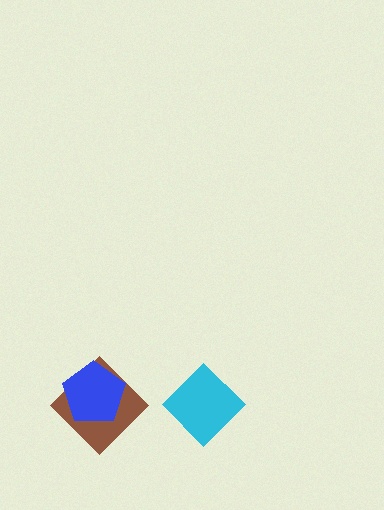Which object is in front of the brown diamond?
The blue pentagon is in front of the brown diamond.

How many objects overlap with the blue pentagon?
1 object overlaps with the blue pentagon.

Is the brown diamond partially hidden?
Yes, it is partially covered by another shape.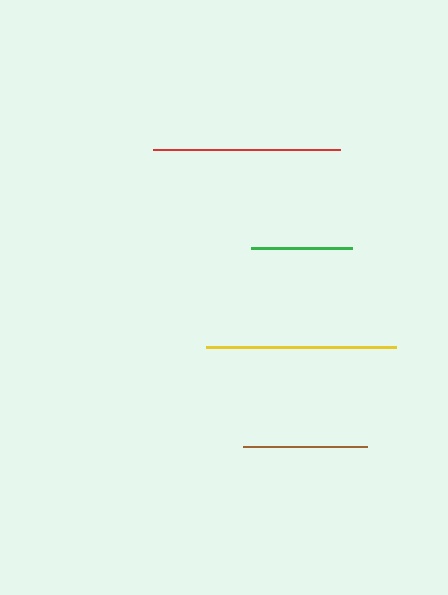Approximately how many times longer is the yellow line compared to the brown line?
The yellow line is approximately 1.5 times the length of the brown line.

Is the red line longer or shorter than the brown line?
The red line is longer than the brown line.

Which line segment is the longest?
The yellow line is the longest at approximately 189 pixels.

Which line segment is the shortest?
The green line is the shortest at approximately 101 pixels.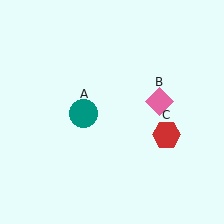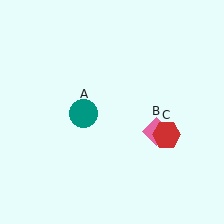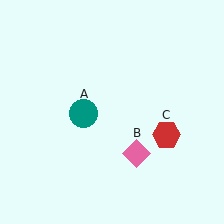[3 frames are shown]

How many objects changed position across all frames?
1 object changed position: pink diamond (object B).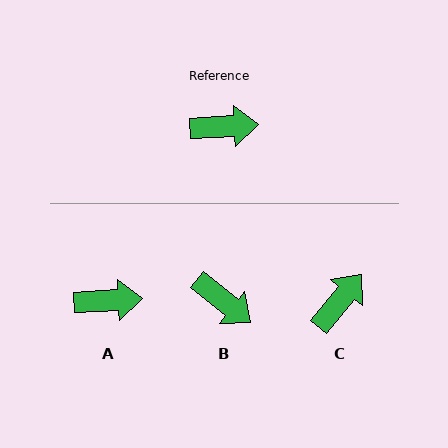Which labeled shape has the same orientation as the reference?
A.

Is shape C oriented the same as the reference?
No, it is off by about 47 degrees.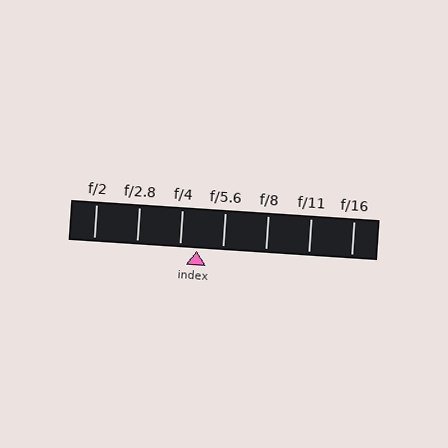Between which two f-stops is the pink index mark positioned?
The index mark is between f/4 and f/5.6.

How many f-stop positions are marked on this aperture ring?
There are 7 f-stop positions marked.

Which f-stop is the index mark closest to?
The index mark is closest to f/4.